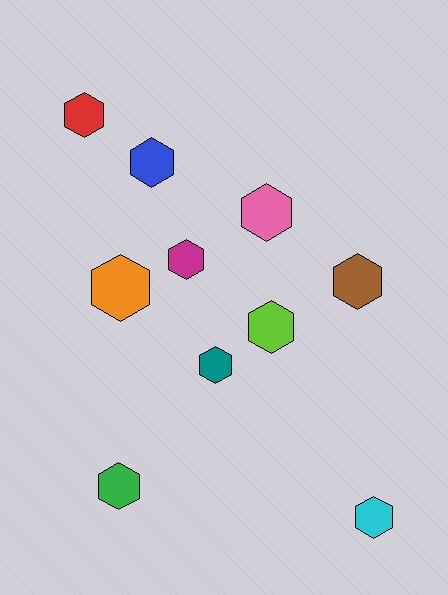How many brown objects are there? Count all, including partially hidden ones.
There is 1 brown object.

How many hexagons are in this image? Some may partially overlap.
There are 10 hexagons.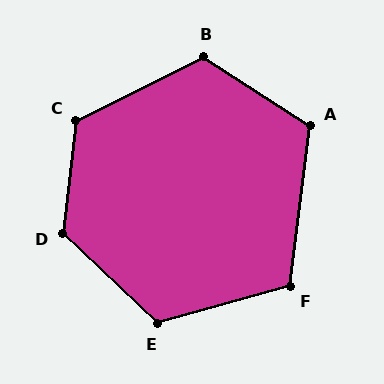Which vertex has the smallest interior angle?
F, at approximately 113 degrees.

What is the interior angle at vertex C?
Approximately 124 degrees (obtuse).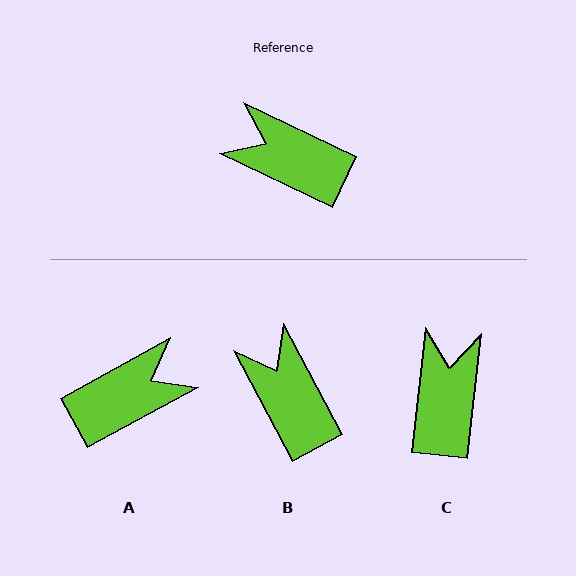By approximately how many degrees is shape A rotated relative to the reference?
Approximately 126 degrees clockwise.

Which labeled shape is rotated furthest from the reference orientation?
A, about 126 degrees away.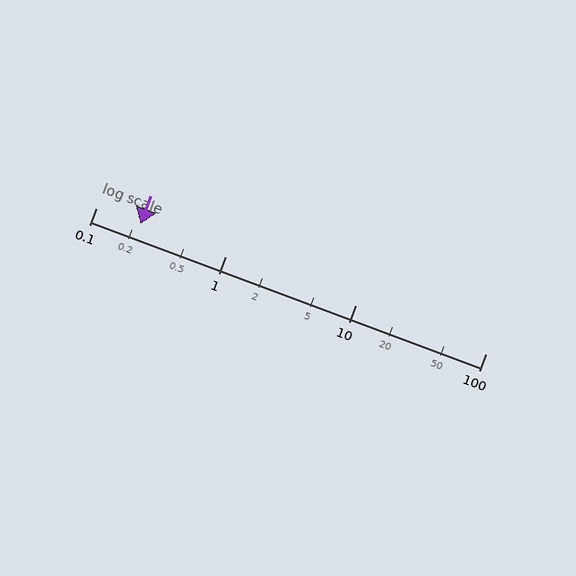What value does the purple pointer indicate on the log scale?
The pointer indicates approximately 0.22.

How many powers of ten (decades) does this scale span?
The scale spans 3 decades, from 0.1 to 100.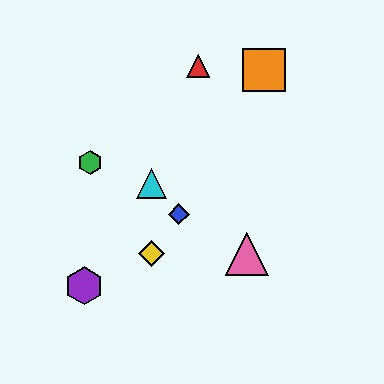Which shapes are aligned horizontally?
The yellow diamond, the pink triangle are aligned horizontally.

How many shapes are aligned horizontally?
2 shapes (the yellow diamond, the pink triangle) are aligned horizontally.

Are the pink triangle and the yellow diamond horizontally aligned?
Yes, both are at y≈254.